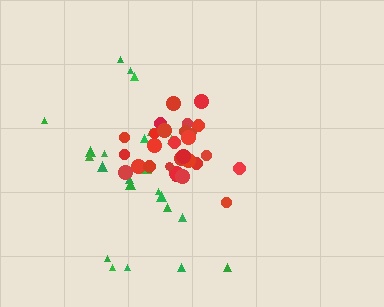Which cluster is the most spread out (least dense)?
Green.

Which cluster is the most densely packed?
Red.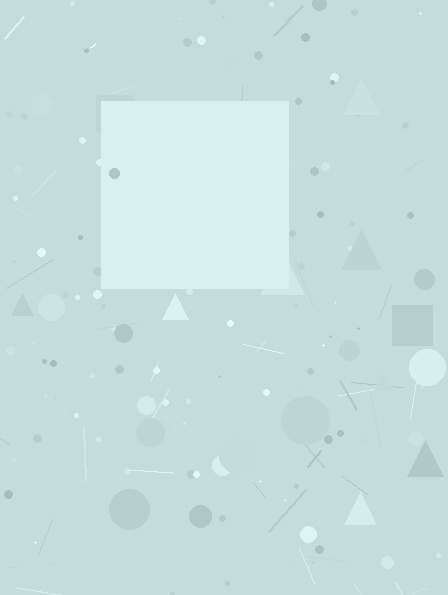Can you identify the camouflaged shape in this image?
The camouflaged shape is a square.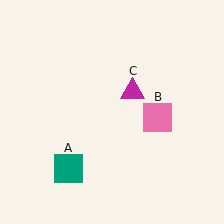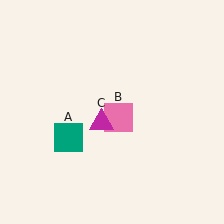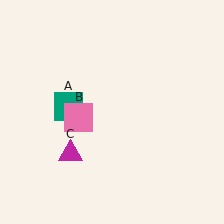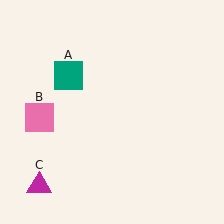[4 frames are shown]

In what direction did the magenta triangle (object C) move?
The magenta triangle (object C) moved down and to the left.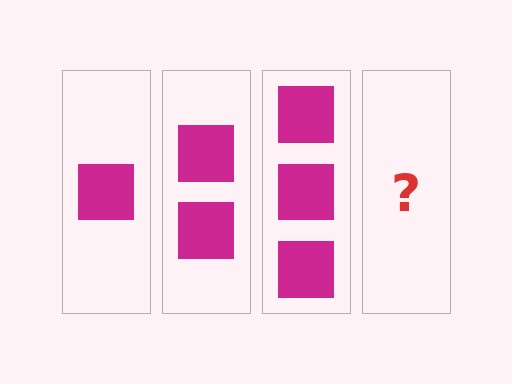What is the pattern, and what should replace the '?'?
The pattern is that each step adds one more square. The '?' should be 4 squares.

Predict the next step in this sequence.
The next step is 4 squares.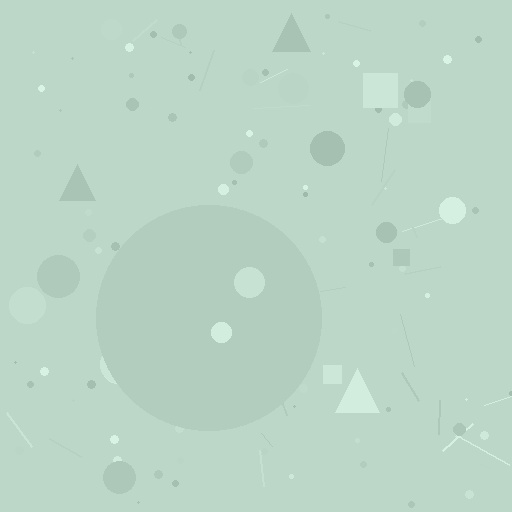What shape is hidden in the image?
A circle is hidden in the image.